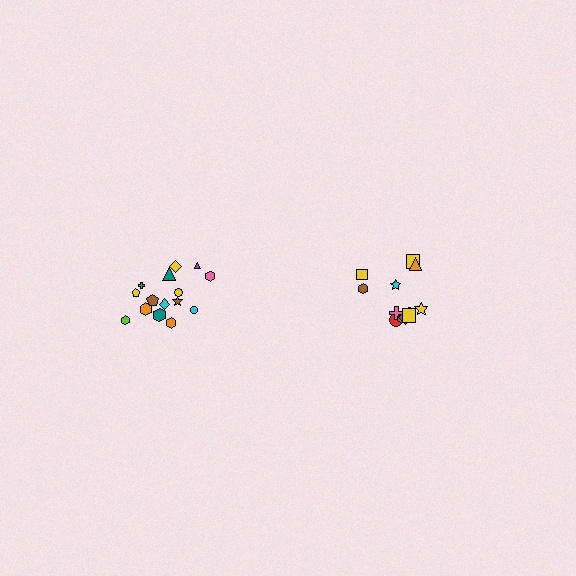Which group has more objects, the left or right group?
The left group.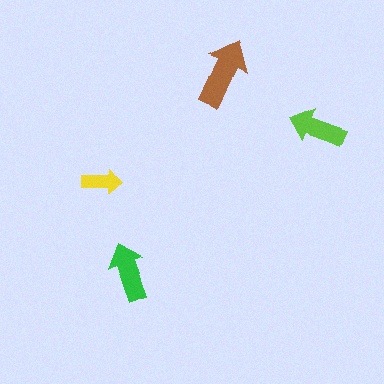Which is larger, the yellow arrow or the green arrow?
The green one.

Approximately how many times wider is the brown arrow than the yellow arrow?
About 1.5 times wider.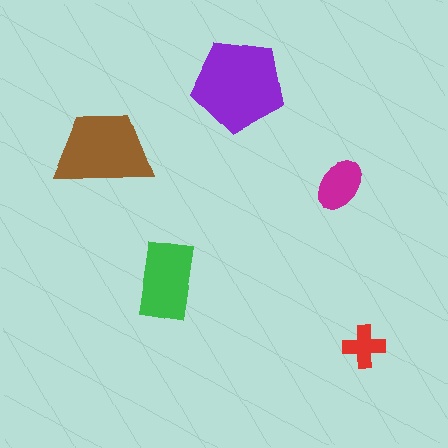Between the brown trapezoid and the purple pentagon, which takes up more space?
The purple pentagon.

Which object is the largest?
The purple pentagon.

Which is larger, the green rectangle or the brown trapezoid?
The brown trapezoid.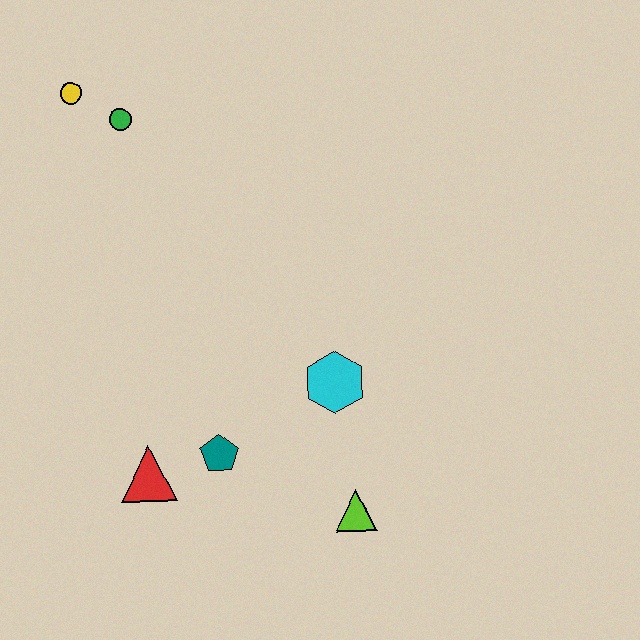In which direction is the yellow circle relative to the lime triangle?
The yellow circle is above the lime triangle.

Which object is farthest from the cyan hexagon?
The yellow circle is farthest from the cyan hexagon.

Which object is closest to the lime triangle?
The cyan hexagon is closest to the lime triangle.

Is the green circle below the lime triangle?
No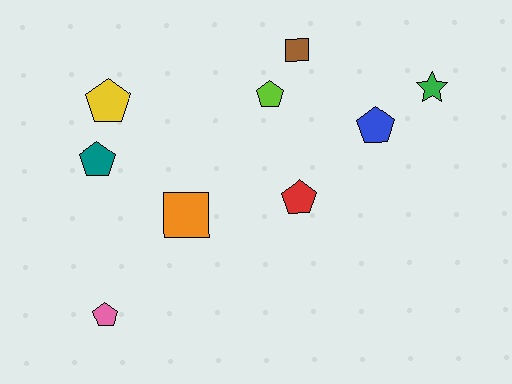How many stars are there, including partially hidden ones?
There is 1 star.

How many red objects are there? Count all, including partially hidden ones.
There is 1 red object.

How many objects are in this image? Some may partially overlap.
There are 9 objects.